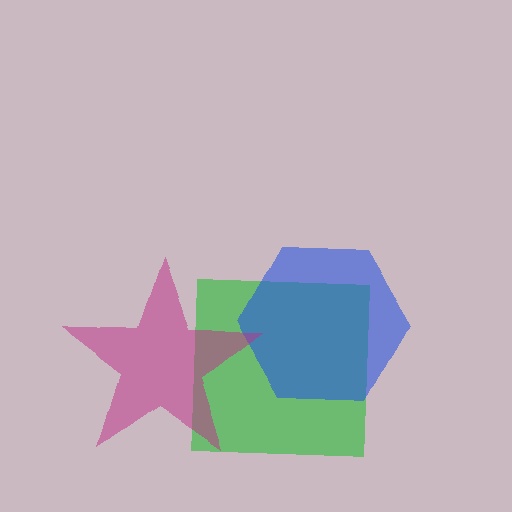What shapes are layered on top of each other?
The layered shapes are: a green square, a blue hexagon, a magenta star.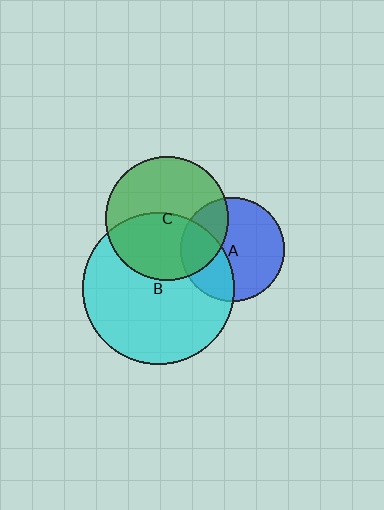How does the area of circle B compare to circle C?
Approximately 1.5 times.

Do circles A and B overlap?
Yes.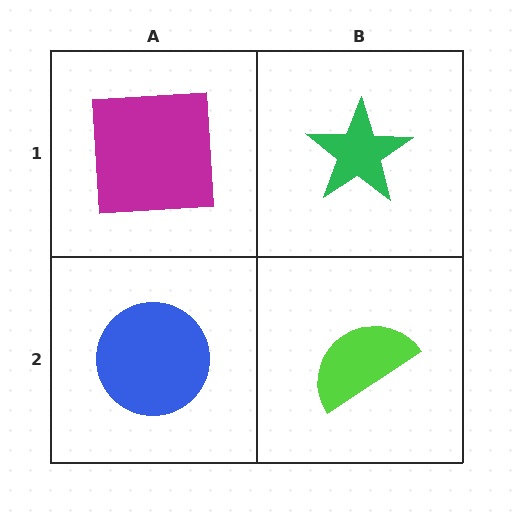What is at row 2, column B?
A lime semicircle.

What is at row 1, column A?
A magenta square.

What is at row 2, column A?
A blue circle.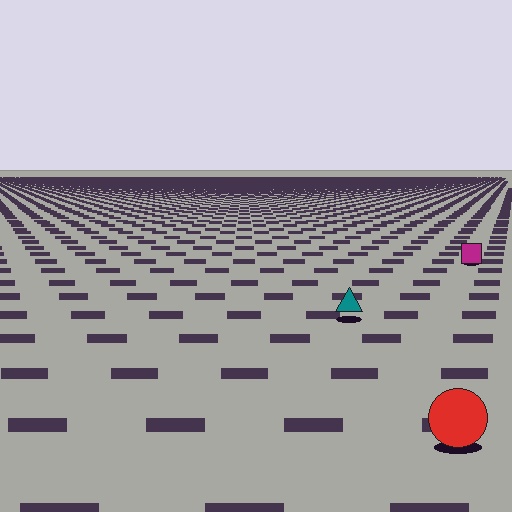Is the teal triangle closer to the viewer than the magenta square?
Yes. The teal triangle is closer — you can tell from the texture gradient: the ground texture is coarser near it.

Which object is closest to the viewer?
The red circle is closest. The texture marks near it are larger and more spread out.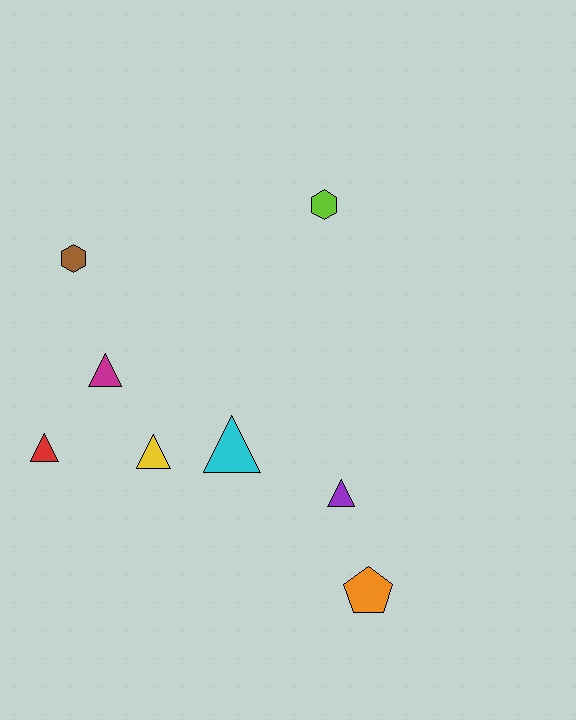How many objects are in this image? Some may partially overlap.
There are 8 objects.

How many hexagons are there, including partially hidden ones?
There are 2 hexagons.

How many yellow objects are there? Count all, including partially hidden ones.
There is 1 yellow object.